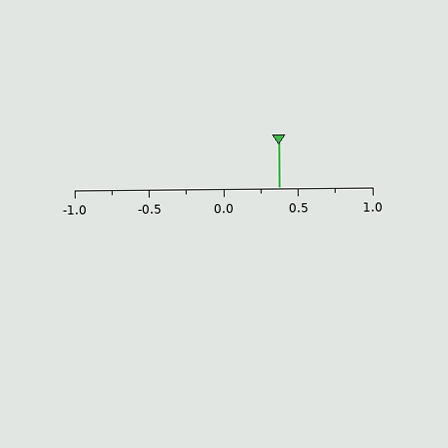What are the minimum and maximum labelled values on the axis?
The axis runs from -1.0 to 1.0.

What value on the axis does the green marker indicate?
The marker indicates approximately 0.38.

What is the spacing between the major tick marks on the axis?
The major ticks are spaced 0.5 apart.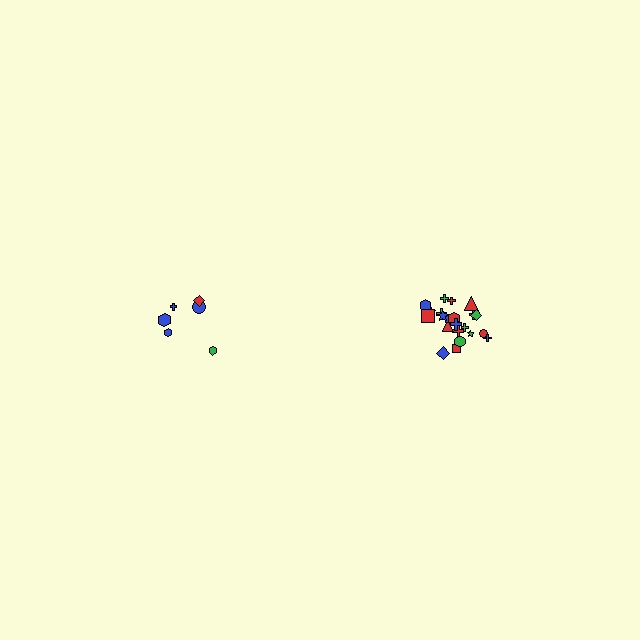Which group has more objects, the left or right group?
The right group.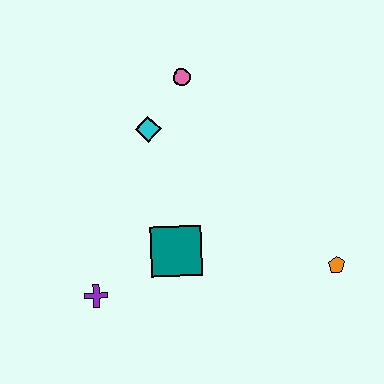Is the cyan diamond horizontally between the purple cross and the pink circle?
Yes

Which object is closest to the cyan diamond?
The pink circle is closest to the cyan diamond.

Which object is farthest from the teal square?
The pink circle is farthest from the teal square.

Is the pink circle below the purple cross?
No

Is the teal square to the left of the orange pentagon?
Yes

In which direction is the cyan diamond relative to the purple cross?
The cyan diamond is above the purple cross.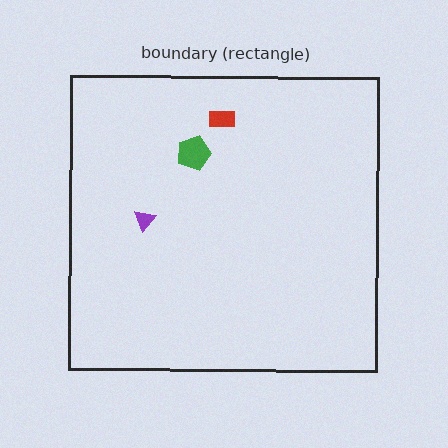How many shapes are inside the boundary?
3 inside, 0 outside.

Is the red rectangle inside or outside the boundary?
Inside.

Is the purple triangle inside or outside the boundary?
Inside.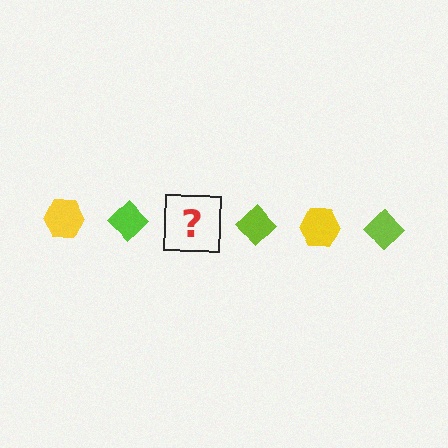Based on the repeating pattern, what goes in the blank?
The blank should be a yellow hexagon.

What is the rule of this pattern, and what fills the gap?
The rule is that the pattern alternates between yellow hexagon and lime diamond. The gap should be filled with a yellow hexagon.